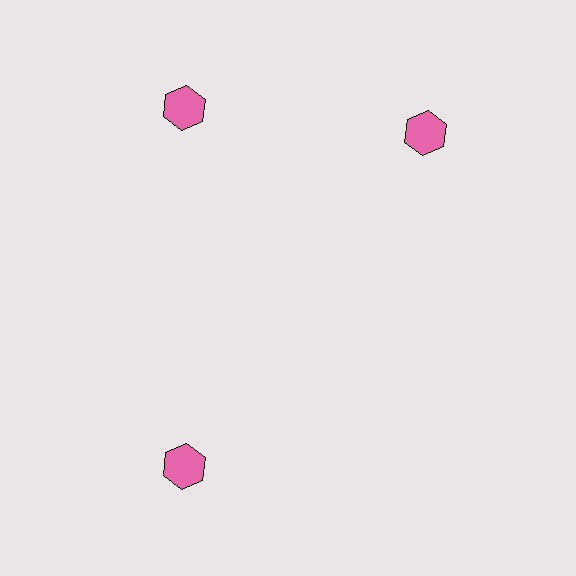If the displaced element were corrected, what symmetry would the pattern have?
It would have 3-fold rotational symmetry — the pattern would map onto itself every 120 degrees.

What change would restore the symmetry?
The symmetry would be restored by rotating it back into even spacing with its neighbors so that all 3 hexagons sit at equal angles and equal distance from the center.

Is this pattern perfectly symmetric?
No. The 3 pink hexagons are arranged in a ring, but one element near the 3 o'clock position is rotated out of alignment along the ring, breaking the 3-fold rotational symmetry.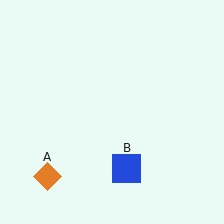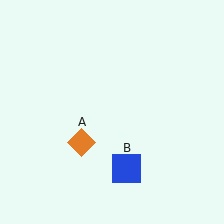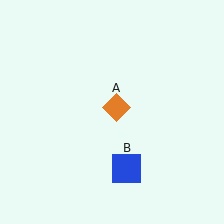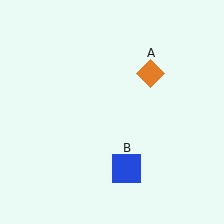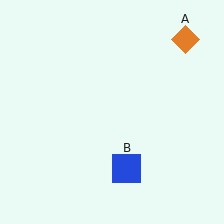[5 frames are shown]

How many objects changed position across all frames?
1 object changed position: orange diamond (object A).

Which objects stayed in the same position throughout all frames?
Blue square (object B) remained stationary.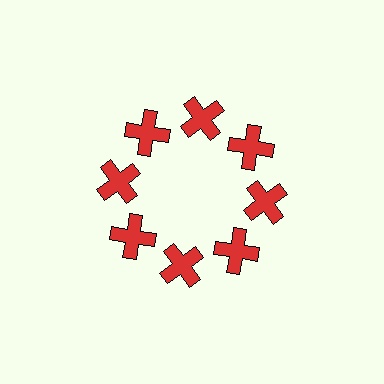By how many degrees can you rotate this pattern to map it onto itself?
The pattern maps onto itself every 45 degrees of rotation.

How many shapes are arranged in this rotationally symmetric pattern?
There are 8 shapes, arranged in 8 groups of 1.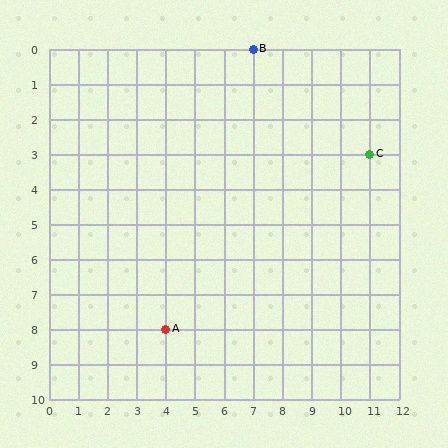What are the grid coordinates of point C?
Point C is at grid coordinates (11, 3).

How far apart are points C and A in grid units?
Points C and A are 7 columns and 5 rows apart (about 8.6 grid units diagonally).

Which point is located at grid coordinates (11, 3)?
Point C is at (11, 3).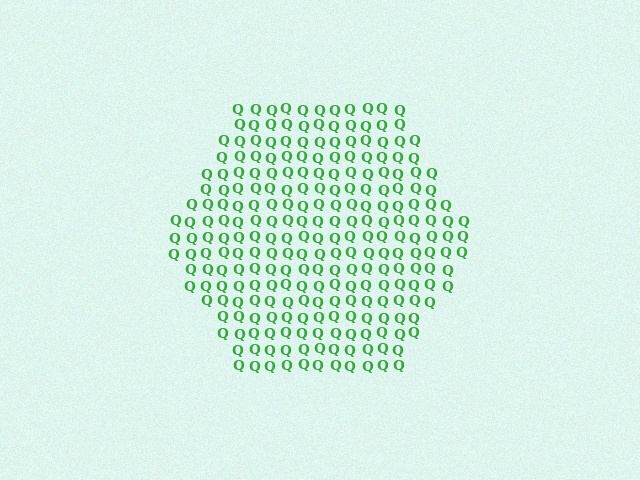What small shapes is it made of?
It is made of small letter Q's.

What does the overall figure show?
The overall figure shows a hexagon.